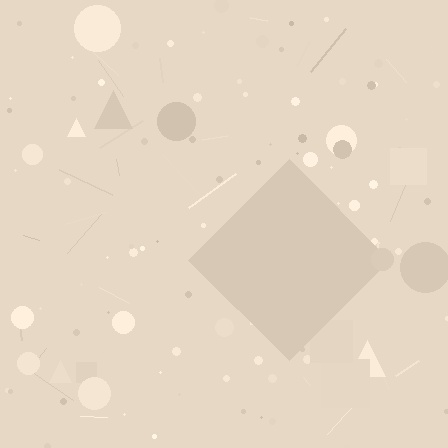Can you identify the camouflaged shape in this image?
The camouflaged shape is a diamond.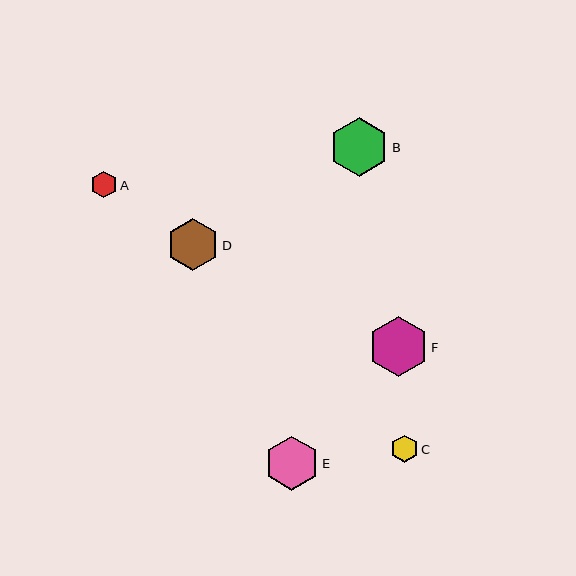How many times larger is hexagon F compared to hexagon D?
Hexagon F is approximately 1.1 times the size of hexagon D.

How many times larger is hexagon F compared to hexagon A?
Hexagon F is approximately 2.3 times the size of hexagon A.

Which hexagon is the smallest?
Hexagon A is the smallest with a size of approximately 26 pixels.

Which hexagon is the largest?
Hexagon F is the largest with a size of approximately 60 pixels.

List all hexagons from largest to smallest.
From largest to smallest: F, B, E, D, C, A.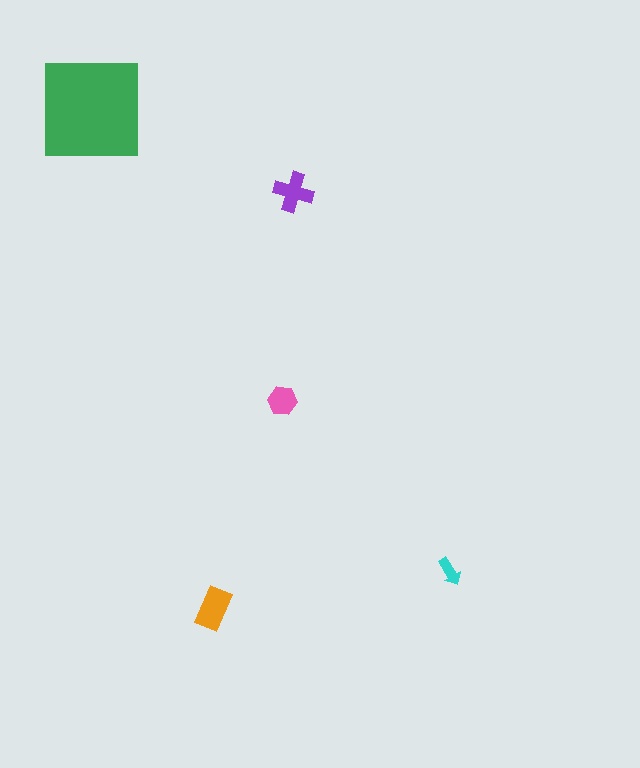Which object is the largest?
The green square.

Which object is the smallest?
The cyan arrow.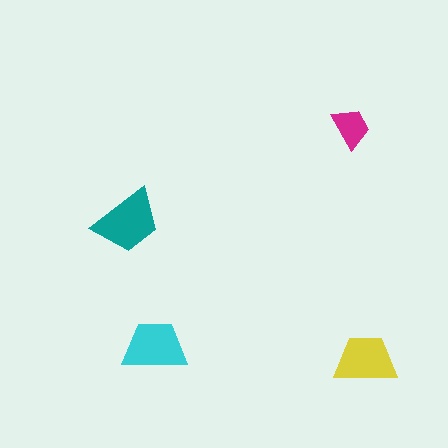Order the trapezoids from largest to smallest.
the teal one, the cyan one, the yellow one, the magenta one.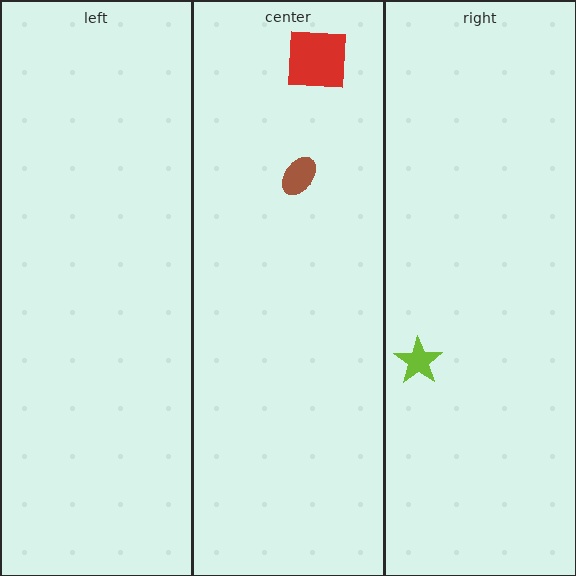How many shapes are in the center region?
2.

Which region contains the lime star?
The right region.